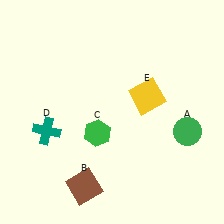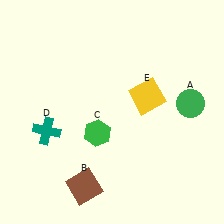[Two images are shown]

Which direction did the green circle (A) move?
The green circle (A) moved up.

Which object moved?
The green circle (A) moved up.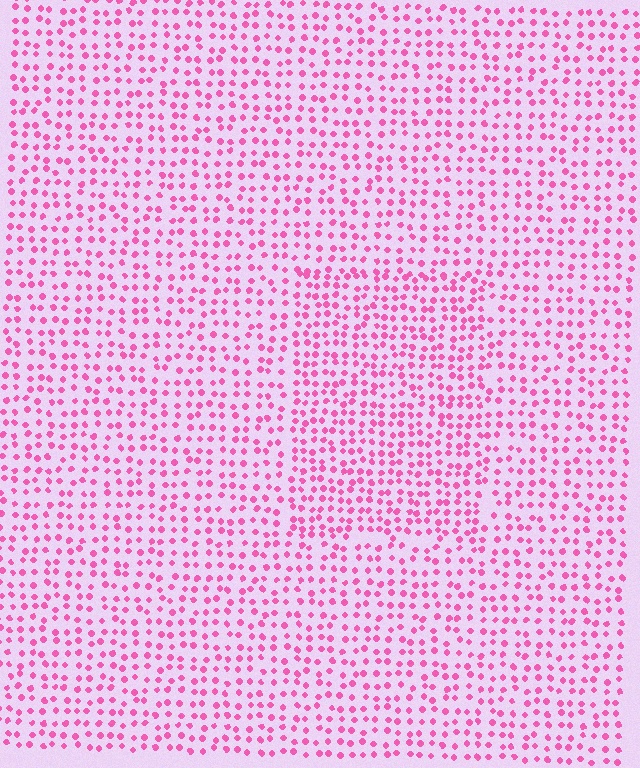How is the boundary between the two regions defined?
The boundary is defined by a change in element density (approximately 1.4x ratio). All elements are the same color, size, and shape.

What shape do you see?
I see a rectangle.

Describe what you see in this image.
The image contains small pink elements arranged at two different densities. A rectangle-shaped region is visible where the elements are more densely packed than the surrounding area.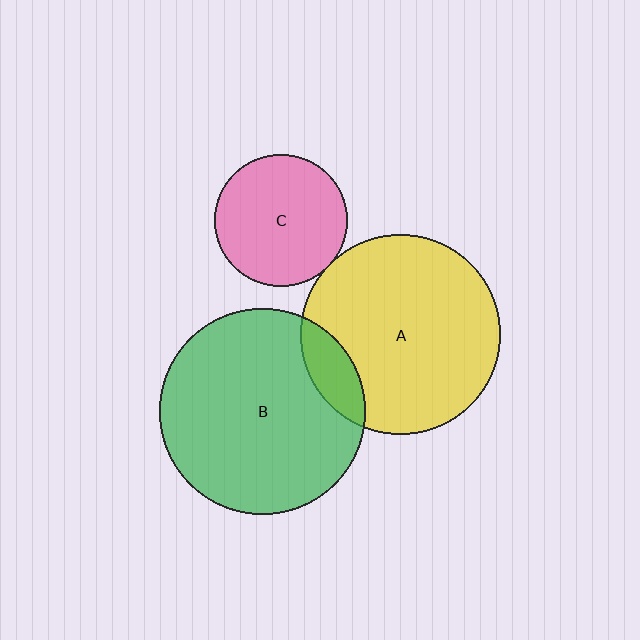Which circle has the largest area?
Circle B (green).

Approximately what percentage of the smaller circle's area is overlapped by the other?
Approximately 5%.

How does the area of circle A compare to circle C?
Approximately 2.3 times.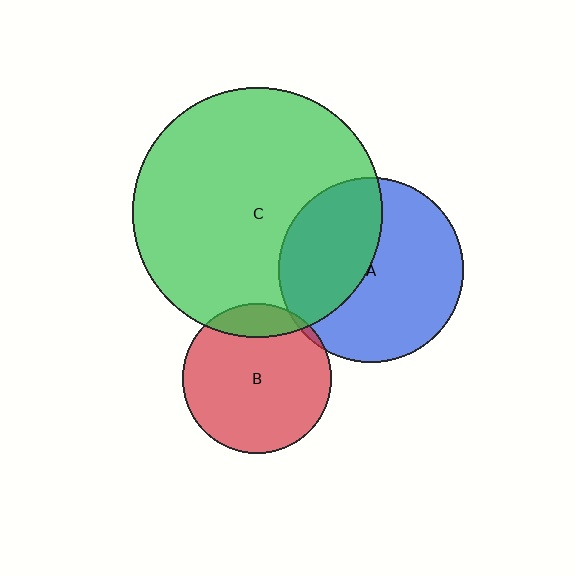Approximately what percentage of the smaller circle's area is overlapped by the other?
Approximately 40%.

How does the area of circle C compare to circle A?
Approximately 1.8 times.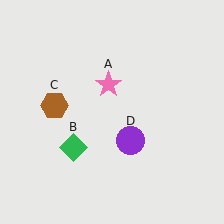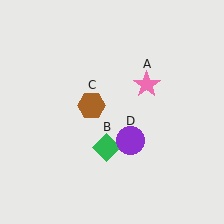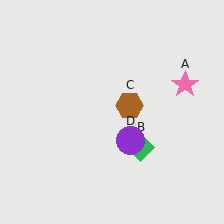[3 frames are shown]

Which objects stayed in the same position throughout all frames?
Purple circle (object D) remained stationary.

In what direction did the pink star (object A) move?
The pink star (object A) moved right.